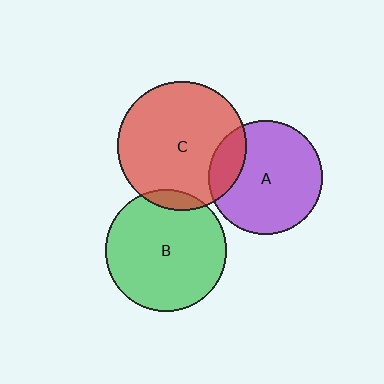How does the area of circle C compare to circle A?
Approximately 1.3 times.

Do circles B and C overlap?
Yes.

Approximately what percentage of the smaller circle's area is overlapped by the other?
Approximately 10%.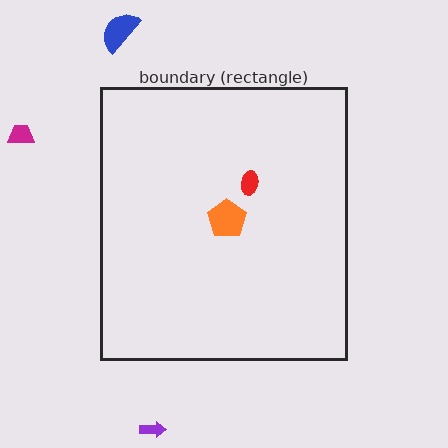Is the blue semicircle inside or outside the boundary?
Outside.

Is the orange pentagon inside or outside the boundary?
Inside.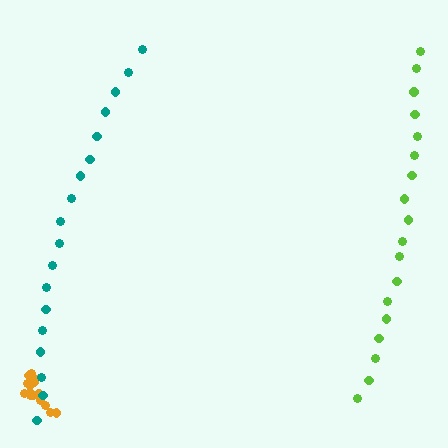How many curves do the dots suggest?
There are 3 distinct paths.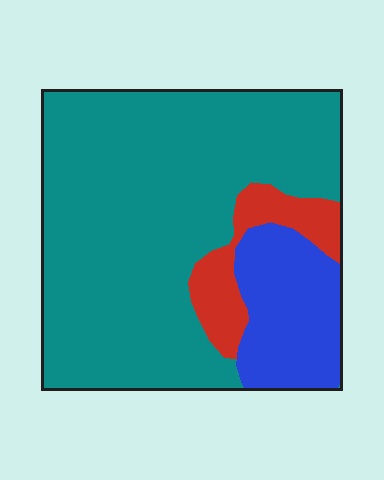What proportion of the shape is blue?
Blue covers roughly 15% of the shape.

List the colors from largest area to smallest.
From largest to smallest: teal, blue, red.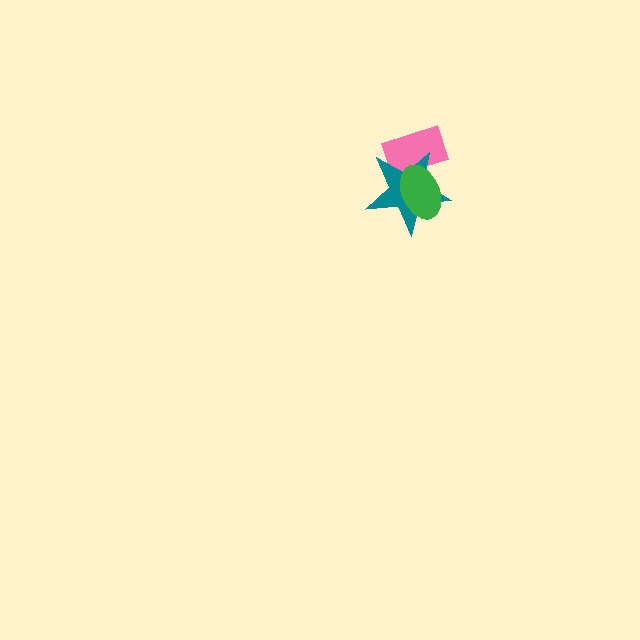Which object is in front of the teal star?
The green ellipse is in front of the teal star.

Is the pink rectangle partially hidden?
Yes, it is partially covered by another shape.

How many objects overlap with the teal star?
2 objects overlap with the teal star.